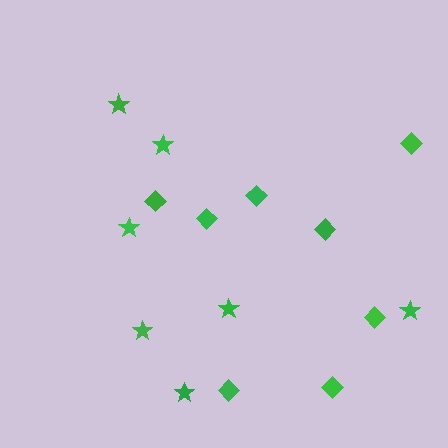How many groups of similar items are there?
There are 2 groups: one group of stars (7) and one group of diamonds (8).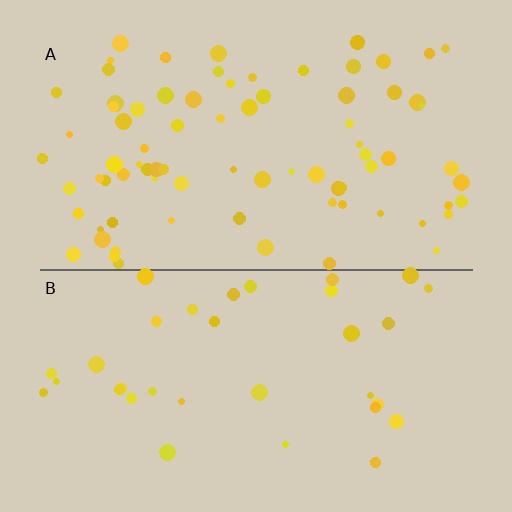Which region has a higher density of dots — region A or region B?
A (the top).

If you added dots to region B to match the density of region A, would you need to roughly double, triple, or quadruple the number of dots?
Approximately double.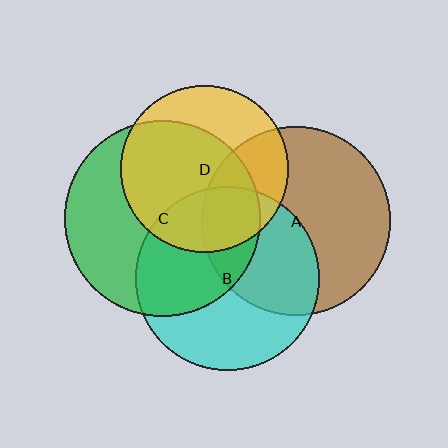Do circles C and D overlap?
Yes.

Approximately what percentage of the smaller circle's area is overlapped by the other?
Approximately 65%.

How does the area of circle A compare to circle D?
Approximately 1.3 times.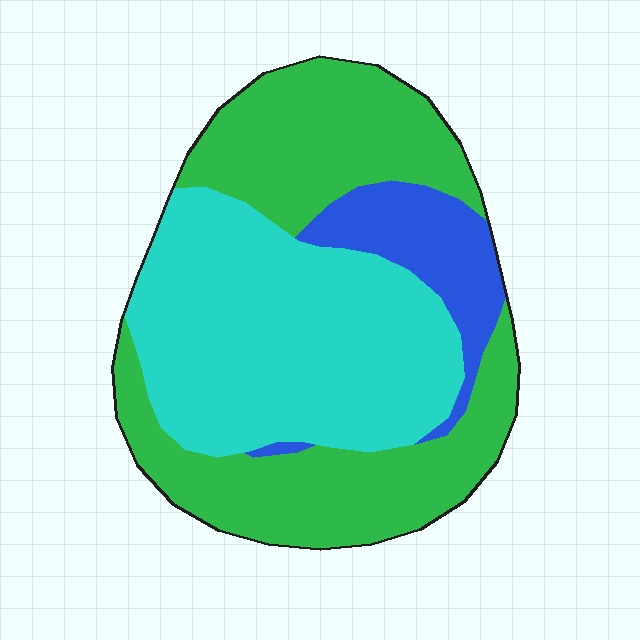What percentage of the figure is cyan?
Cyan covers 43% of the figure.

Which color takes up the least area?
Blue, at roughly 10%.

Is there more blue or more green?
Green.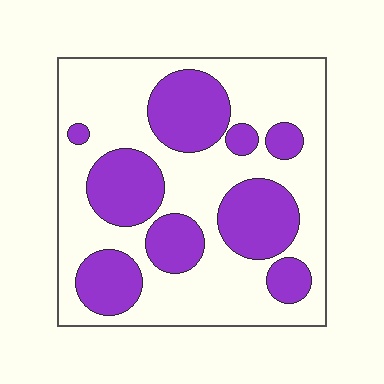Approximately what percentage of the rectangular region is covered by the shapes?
Approximately 35%.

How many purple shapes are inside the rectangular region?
9.